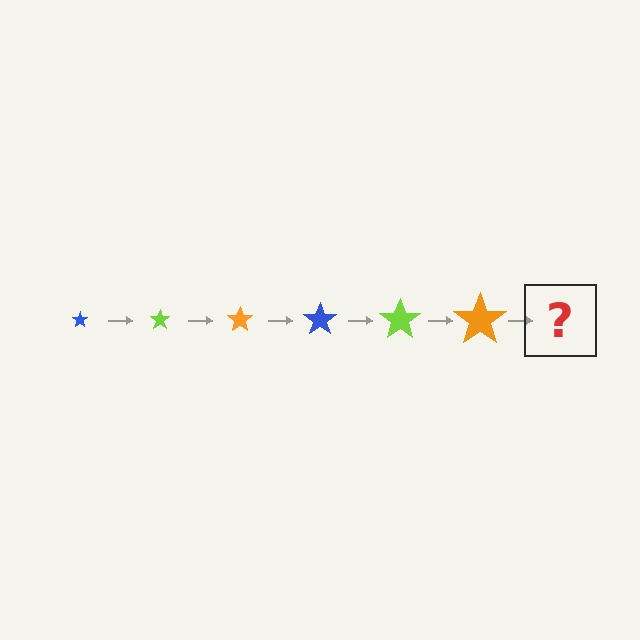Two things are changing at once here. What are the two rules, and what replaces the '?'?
The two rules are that the star grows larger each step and the color cycles through blue, lime, and orange. The '?' should be a blue star, larger than the previous one.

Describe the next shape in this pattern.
It should be a blue star, larger than the previous one.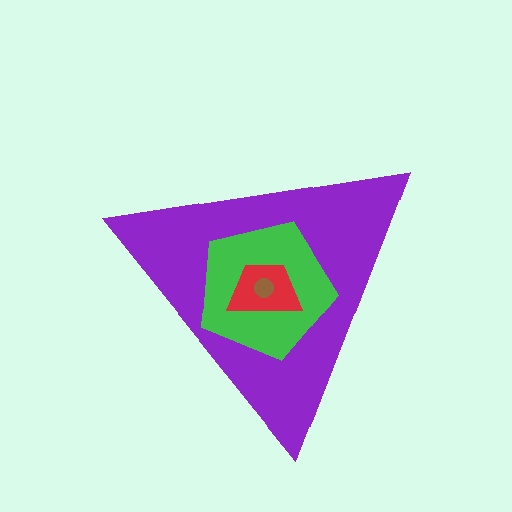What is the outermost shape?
The purple triangle.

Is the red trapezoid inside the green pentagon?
Yes.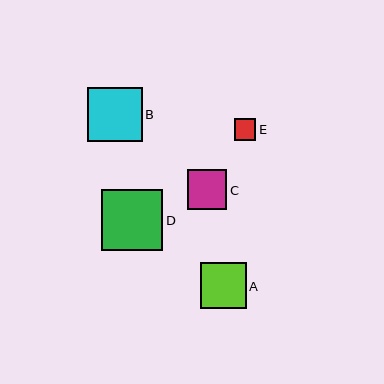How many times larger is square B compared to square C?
Square B is approximately 1.4 times the size of square C.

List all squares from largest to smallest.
From largest to smallest: D, B, A, C, E.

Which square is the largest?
Square D is the largest with a size of approximately 61 pixels.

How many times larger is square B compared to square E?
Square B is approximately 2.5 times the size of square E.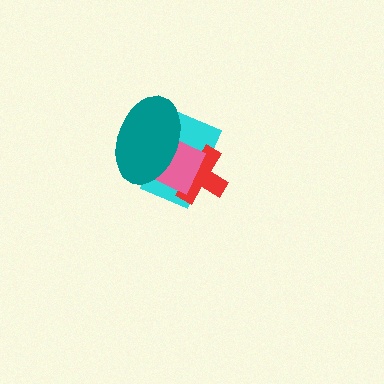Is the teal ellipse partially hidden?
No, no other shape covers it.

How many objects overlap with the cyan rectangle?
3 objects overlap with the cyan rectangle.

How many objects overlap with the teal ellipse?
3 objects overlap with the teal ellipse.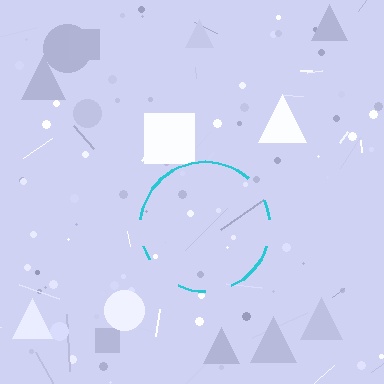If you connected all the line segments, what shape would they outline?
They would outline a circle.